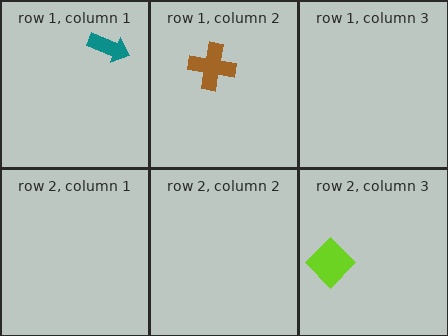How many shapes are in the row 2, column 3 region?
1.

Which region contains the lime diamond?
The row 2, column 3 region.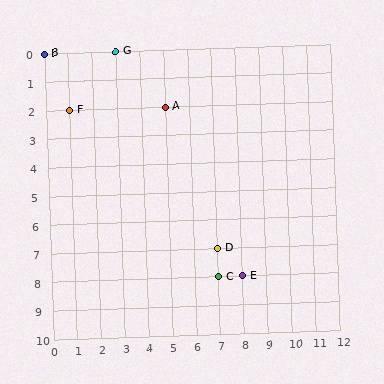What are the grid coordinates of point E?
Point E is at grid coordinates (8, 8).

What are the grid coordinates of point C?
Point C is at grid coordinates (7, 8).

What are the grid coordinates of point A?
Point A is at grid coordinates (5, 2).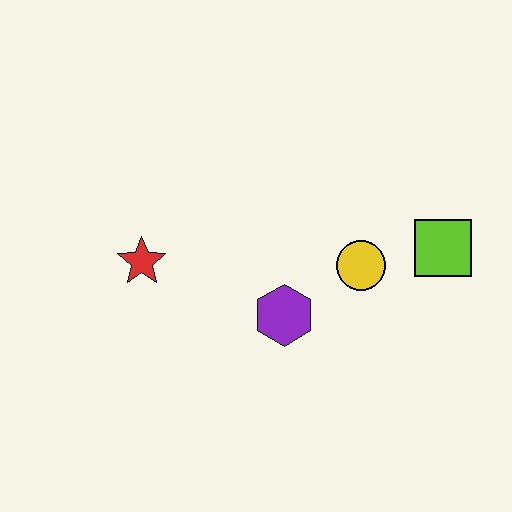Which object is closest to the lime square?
The yellow circle is closest to the lime square.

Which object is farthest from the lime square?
The red star is farthest from the lime square.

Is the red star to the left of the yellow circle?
Yes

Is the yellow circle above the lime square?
No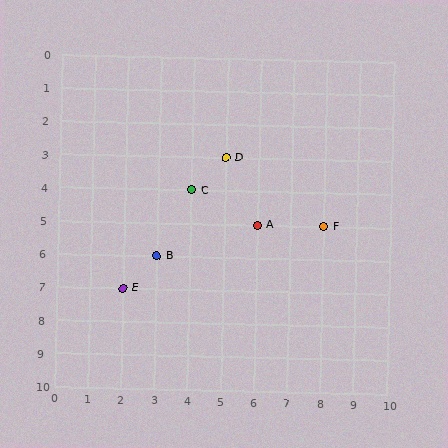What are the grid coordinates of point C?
Point C is at grid coordinates (4, 4).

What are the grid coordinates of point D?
Point D is at grid coordinates (5, 3).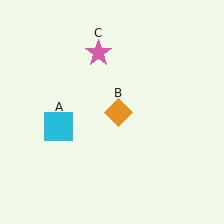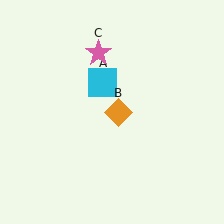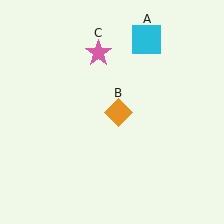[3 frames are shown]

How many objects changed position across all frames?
1 object changed position: cyan square (object A).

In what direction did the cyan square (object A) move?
The cyan square (object A) moved up and to the right.